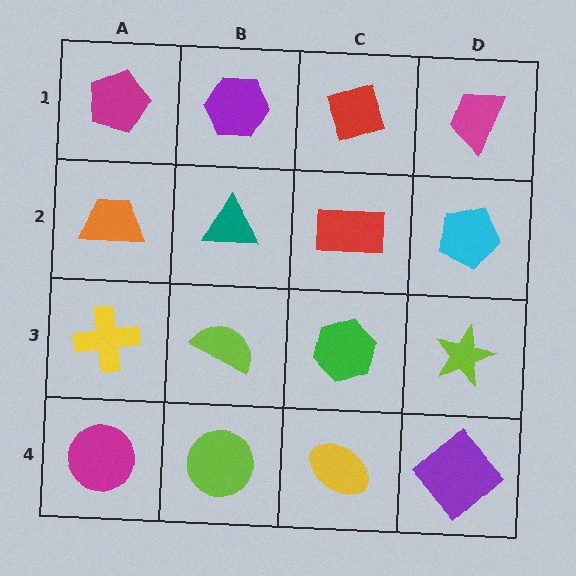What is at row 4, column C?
A yellow ellipse.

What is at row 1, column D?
A magenta trapezoid.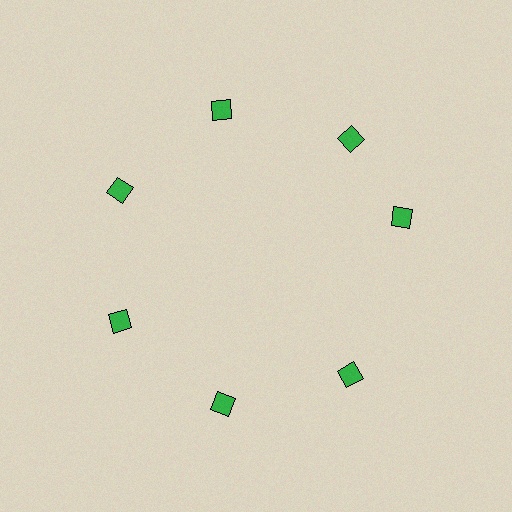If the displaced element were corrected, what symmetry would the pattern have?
It would have 7-fold rotational symmetry — the pattern would map onto itself every 51 degrees.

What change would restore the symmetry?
The symmetry would be restored by rotating it back into even spacing with its neighbors so that all 7 diamonds sit at equal angles and equal distance from the center.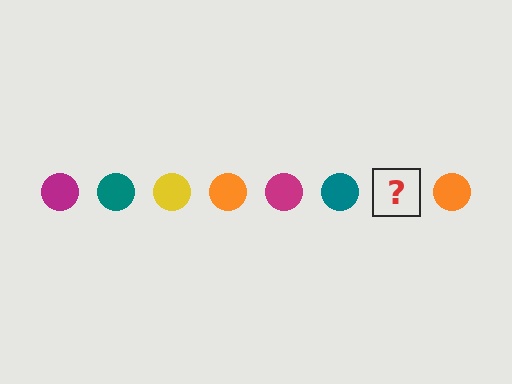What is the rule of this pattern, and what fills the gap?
The rule is that the pattern cycles through magenta, teal, yellow, orange circles. The gap should be filled with a yellow circle.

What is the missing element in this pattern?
The missing element is a yellow circle.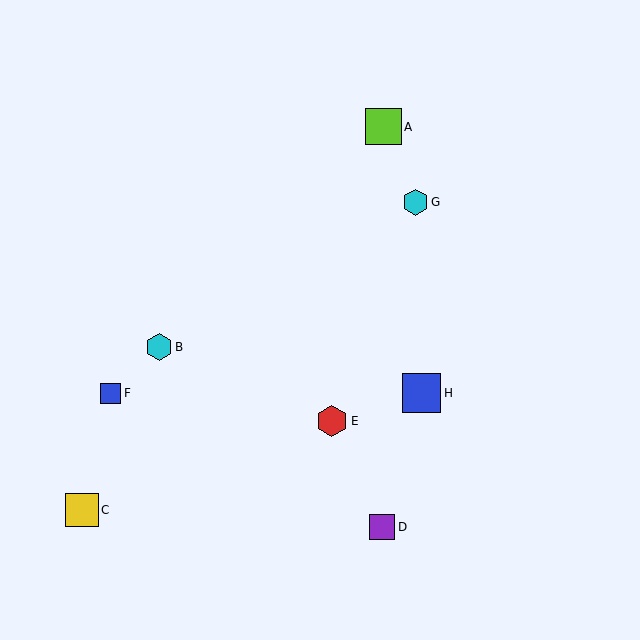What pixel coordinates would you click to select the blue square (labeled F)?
Click at (111, 393) to select the blue square F.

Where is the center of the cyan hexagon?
The center of the cyan hexagon is at (415, 202).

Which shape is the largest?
The blue square (labeled H) is the largest.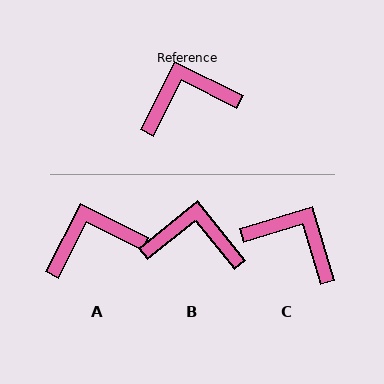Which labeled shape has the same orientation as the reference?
A.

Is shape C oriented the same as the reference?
No, it is off by about 47 degrees.